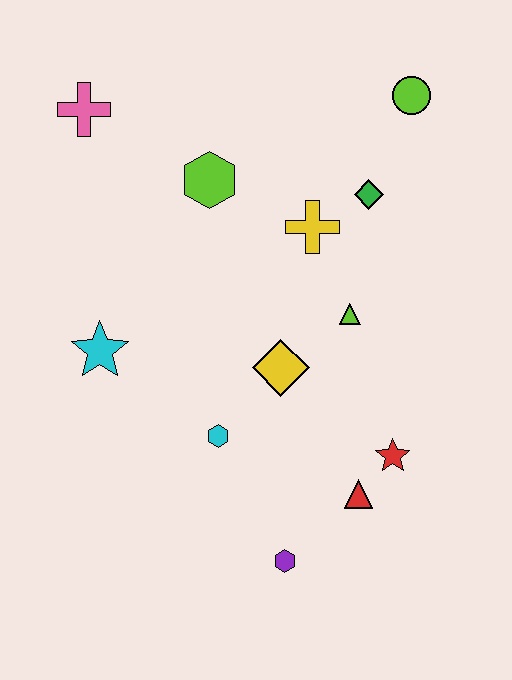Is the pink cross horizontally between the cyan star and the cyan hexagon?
No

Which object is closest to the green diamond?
The yellow cross is closest to the green diamond.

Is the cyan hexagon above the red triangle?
Yes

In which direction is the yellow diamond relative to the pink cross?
The yellow diamond is below the pink cross.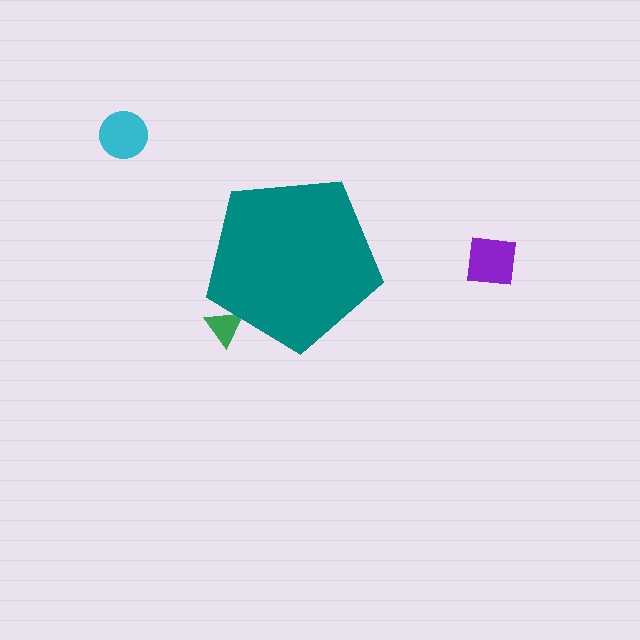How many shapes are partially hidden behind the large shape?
1 shape is partially hidden.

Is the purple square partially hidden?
No, the purple square is fully visible.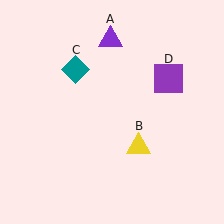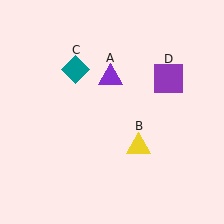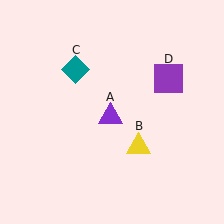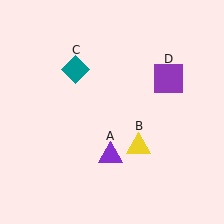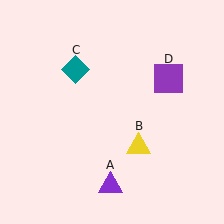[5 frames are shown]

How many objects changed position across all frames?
1 object changed position: purple triangle (object A).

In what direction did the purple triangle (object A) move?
The purple triangle (object A) moved down.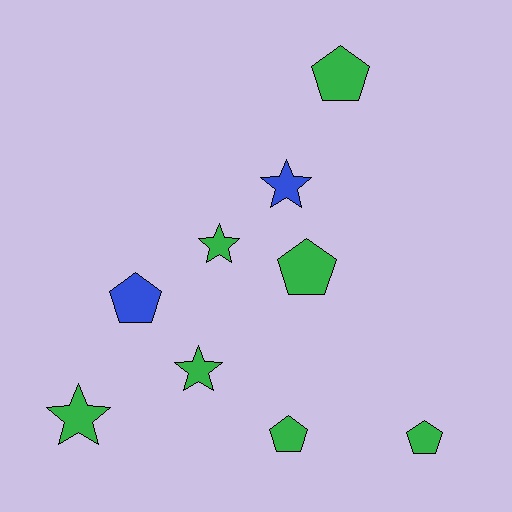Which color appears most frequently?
Green, with 7 objects.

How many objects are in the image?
There are 9 objects.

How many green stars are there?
There are 3 green stars.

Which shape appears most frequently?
Pentagon, with 5 objects.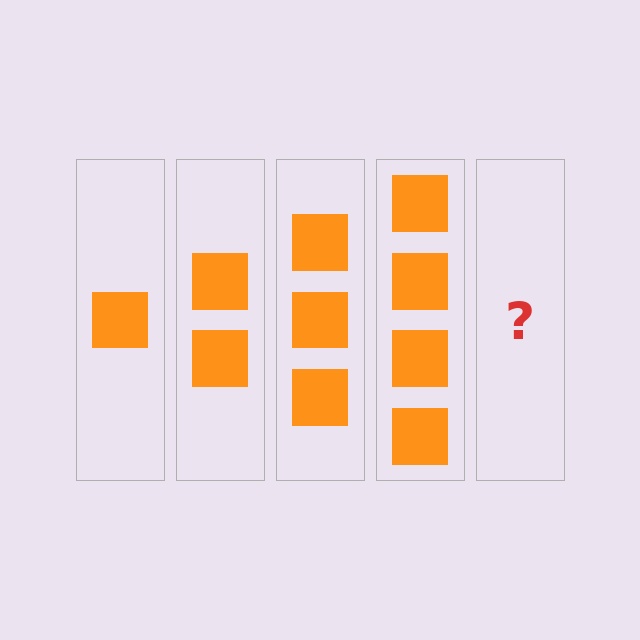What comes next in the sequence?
The next element should be 5 squares.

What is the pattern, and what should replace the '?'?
The pattern is that each step adds one more square. The '?' should be 5 squares.